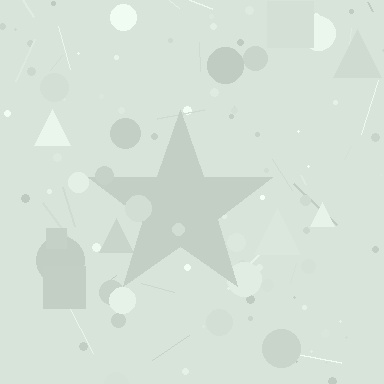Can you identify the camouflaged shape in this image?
The camouflaged shape is a star.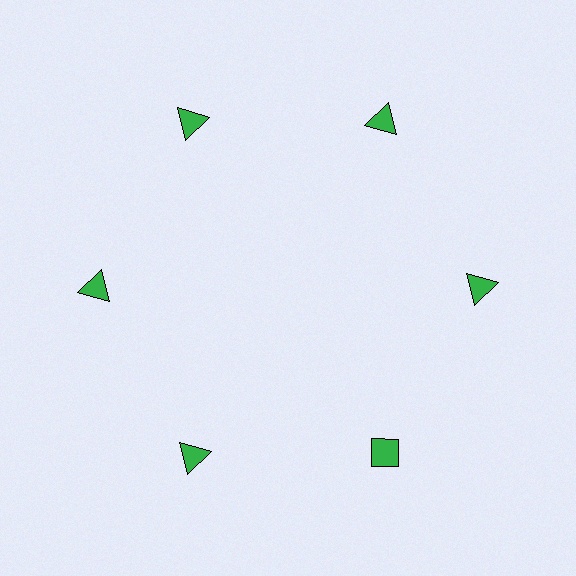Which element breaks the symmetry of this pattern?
The green diamond at roughly the 5 o'clock position breaks the symmetry. All other shapes are green triangles.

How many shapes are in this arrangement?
There are 6 shapes arranged in a ring pattern.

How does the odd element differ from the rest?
It has a different shape: diamond instead of triangle.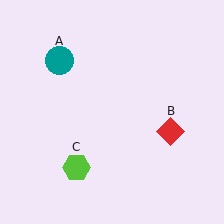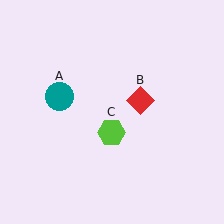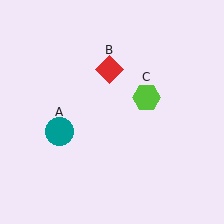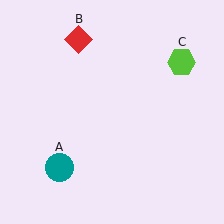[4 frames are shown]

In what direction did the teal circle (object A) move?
The teal circle (object A) moved down.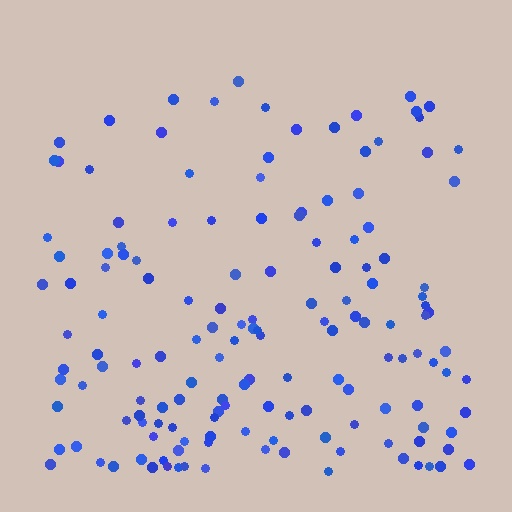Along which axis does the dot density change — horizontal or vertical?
Vertical.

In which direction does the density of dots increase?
From top to bottom, with the bottom side densest.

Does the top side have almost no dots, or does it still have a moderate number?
Still a moderate number, just noticeably fewer than the bottom.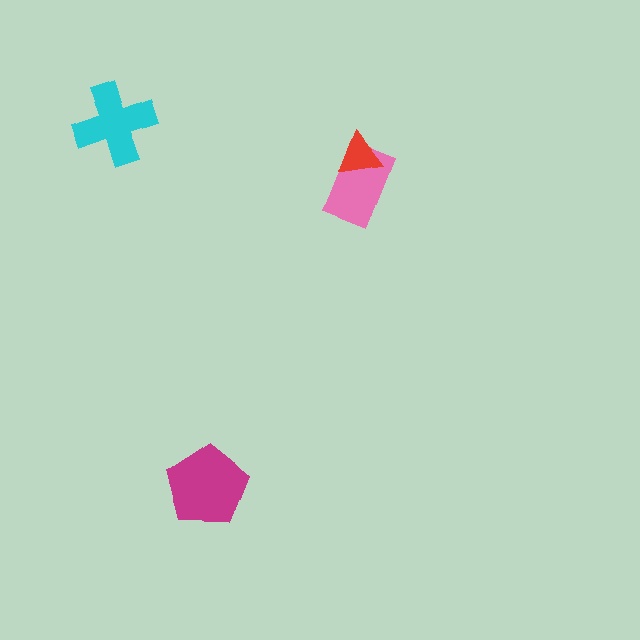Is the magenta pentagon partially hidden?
No, no other shape covers it.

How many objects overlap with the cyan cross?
0 objects overlap with the cyan cross.